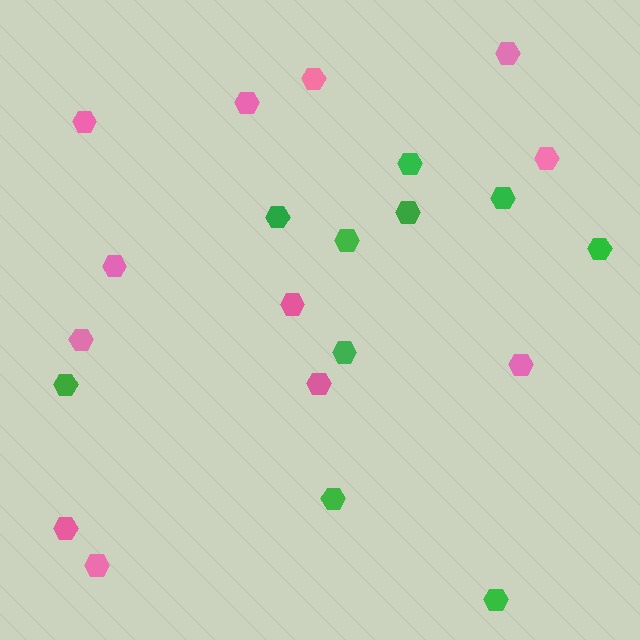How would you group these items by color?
There are 2 groups: one group of pink hexagons (12) and one group of green hexagons (10).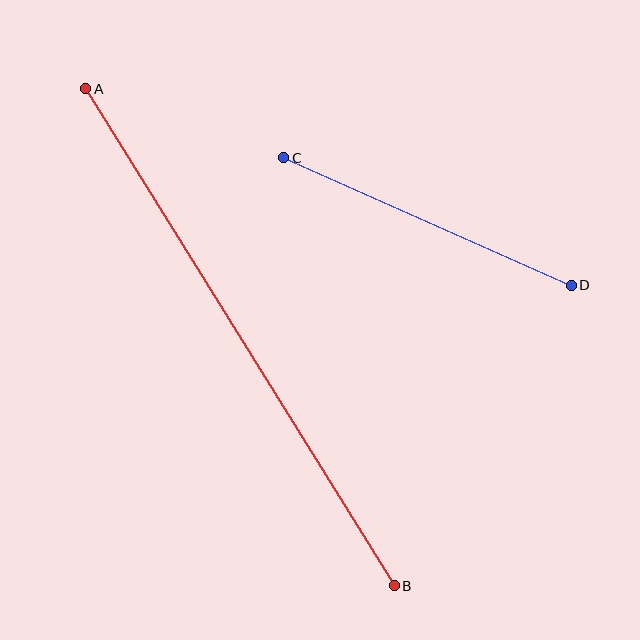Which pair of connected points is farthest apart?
Points A and B are farthest apart.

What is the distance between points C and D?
The distance is approximately 315 pixels.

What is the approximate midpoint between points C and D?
The midpoint is at approximately (428, 222) pixels.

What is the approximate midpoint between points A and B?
The midpoint is at approximately (240, 337) pixels.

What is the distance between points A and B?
The distance is approximately 585 pixels.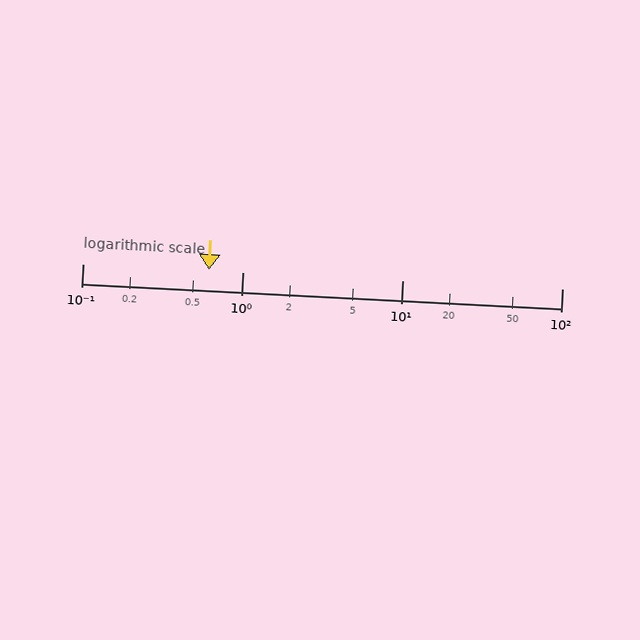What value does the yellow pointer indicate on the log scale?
The pointer indicates approximately 0.62.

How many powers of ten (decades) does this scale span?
The scale spans 3 decades, from 0.1 to 100.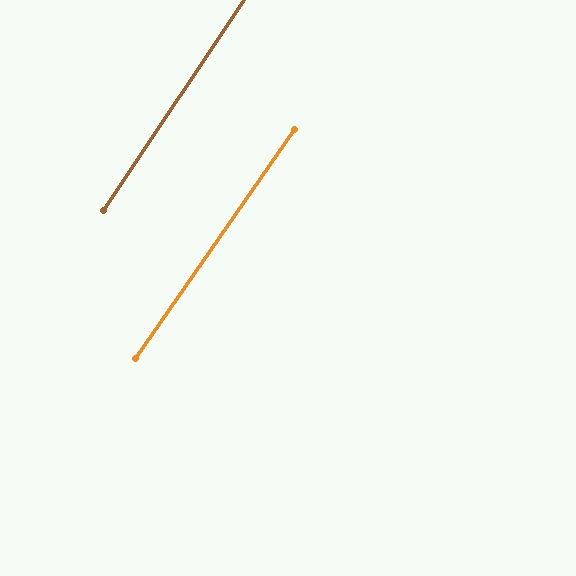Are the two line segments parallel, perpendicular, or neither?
Parallel — their directions differ by only 1.4°.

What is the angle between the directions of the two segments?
Approximately 1 degree.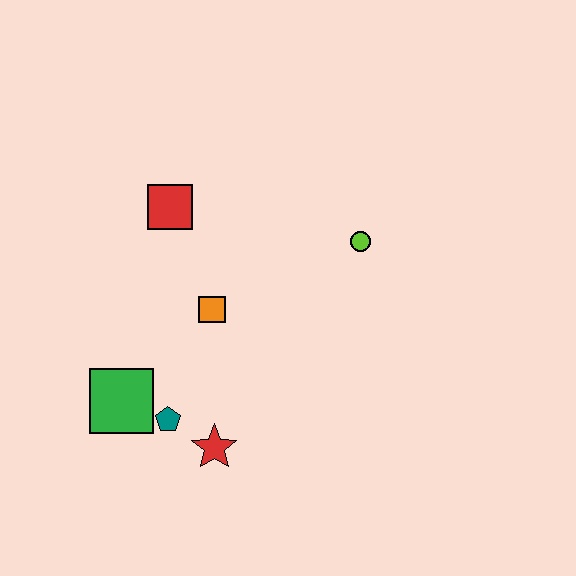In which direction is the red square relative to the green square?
The red square is above the green square.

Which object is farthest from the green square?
The lime circle is farthest from the green square.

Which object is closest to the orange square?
The red square is closest to the orange square.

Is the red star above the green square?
No